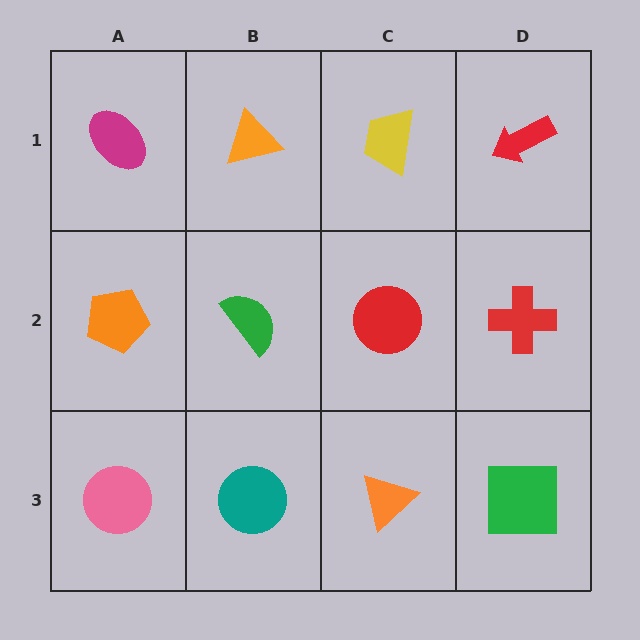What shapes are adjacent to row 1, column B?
A green semicircle (row 2, column B), a magenta ellipse (row 1, column A), a yellow trapezoid (row 1, column C).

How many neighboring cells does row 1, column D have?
2.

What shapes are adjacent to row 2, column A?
A magenta ellipse (row 1, column A), a pink circle (row 3, column A), a green semicircle (row 2, column B).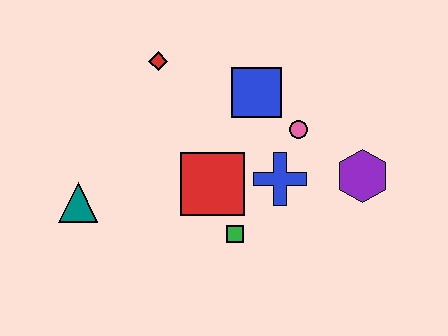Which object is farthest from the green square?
The red diamond is farthest from the green square.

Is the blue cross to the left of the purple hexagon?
Yes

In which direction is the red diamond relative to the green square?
The red diamond is above the green square.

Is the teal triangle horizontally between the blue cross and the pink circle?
No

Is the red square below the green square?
No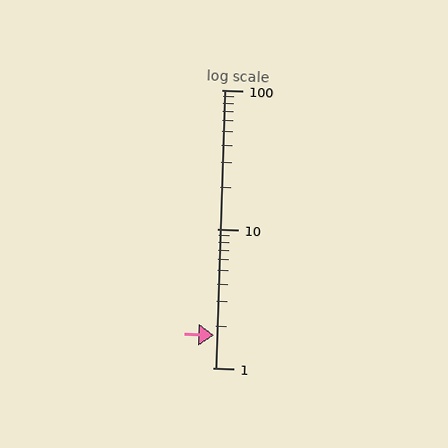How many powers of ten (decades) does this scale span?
The scale spans 2 decades, from 1 to 100.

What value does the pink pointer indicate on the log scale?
The pointer indicates approximately 1.7.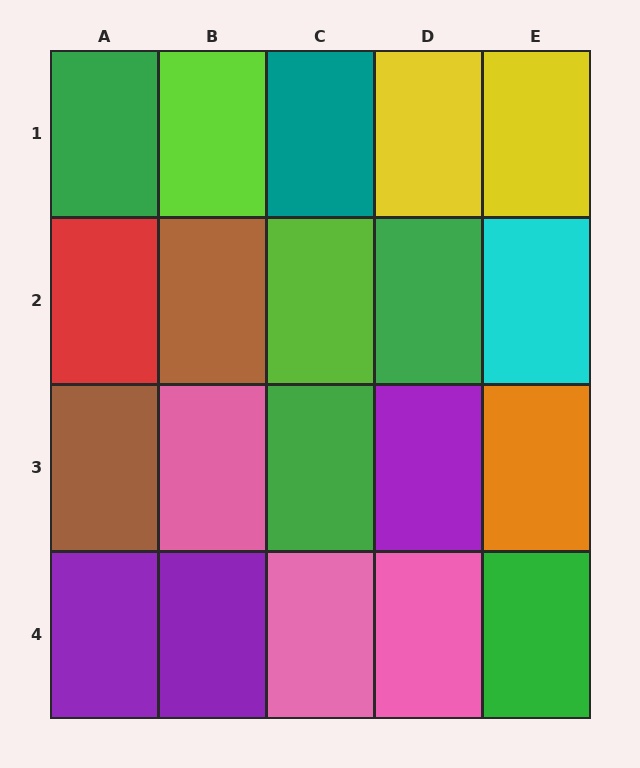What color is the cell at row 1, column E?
Yellow.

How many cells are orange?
1 cell is orange.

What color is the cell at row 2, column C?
Lime.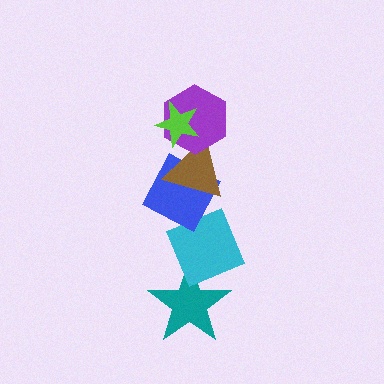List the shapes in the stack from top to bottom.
From top to bottom: the lime star, the purple hexagon, the brown triangle, the blue diamond, the cyan diamond, the teal star.